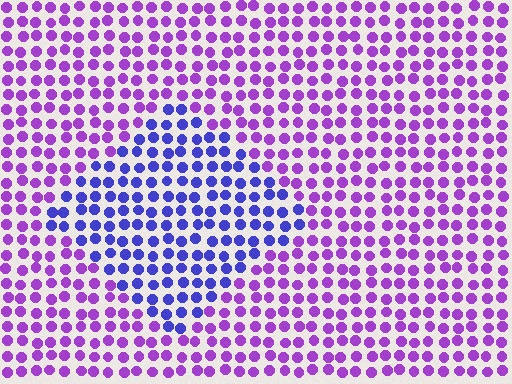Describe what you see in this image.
The image is filled with small purple elements in a uniform arrangement. A diamond-shaped region is visible where the elements are tinted to a slightly different hue, forming a subtle color boundary.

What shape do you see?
I see a diamond.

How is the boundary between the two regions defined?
The boundary is defined purely by a slight shift in hue (about 41 degrees). Spacing, size, and orientation are identical on both sides.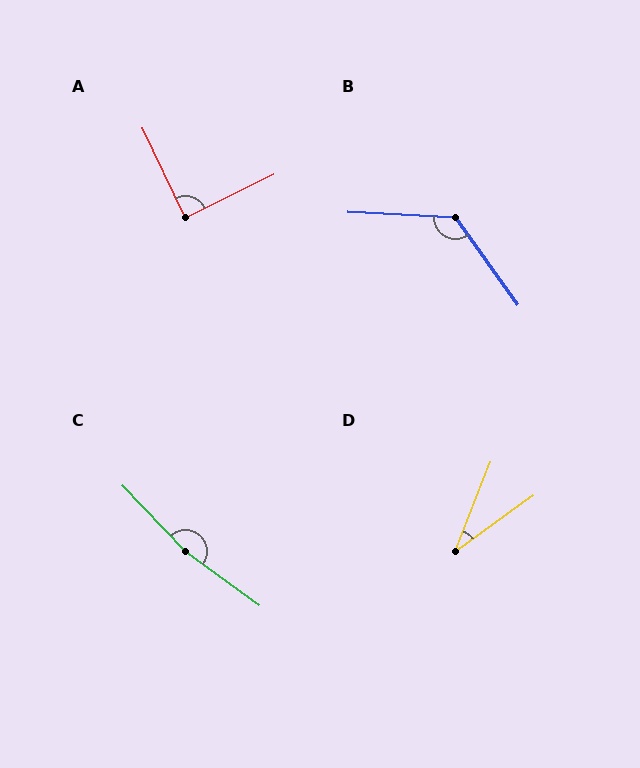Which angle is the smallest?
D, at approximately 32 degrees.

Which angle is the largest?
C, at approximately 170 degrees.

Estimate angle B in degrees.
Approximately 129 degrees.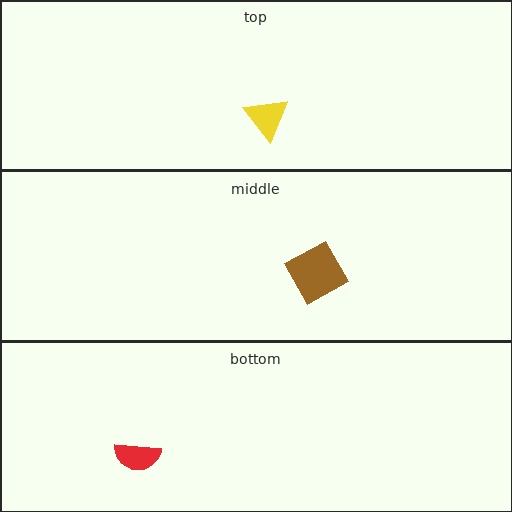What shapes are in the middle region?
The brown square.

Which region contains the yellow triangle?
The top region.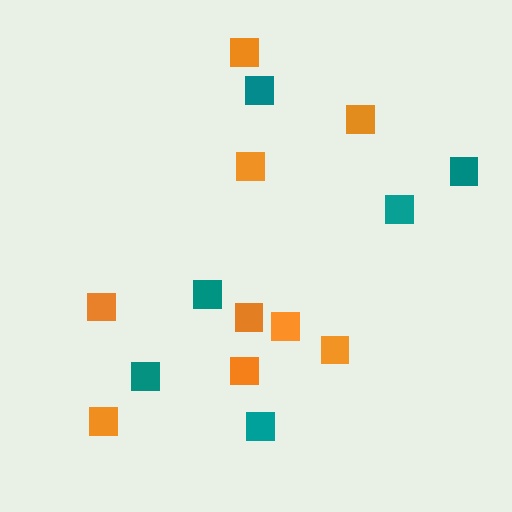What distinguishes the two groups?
There are 2 groups: one group of orange squares (9) and one group of teal squares (6).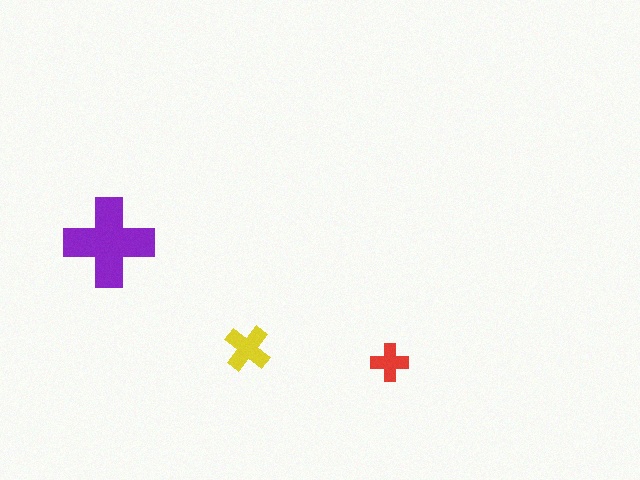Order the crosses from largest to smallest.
the purple one, the yellow one, the red one.